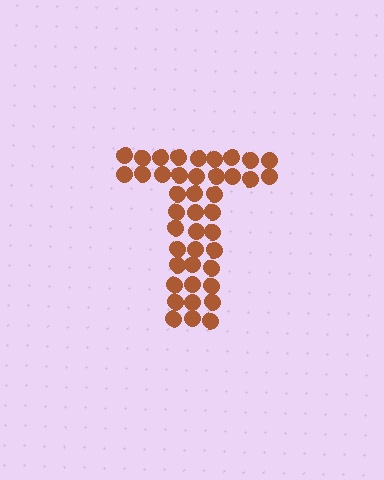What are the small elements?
The small elements are circles.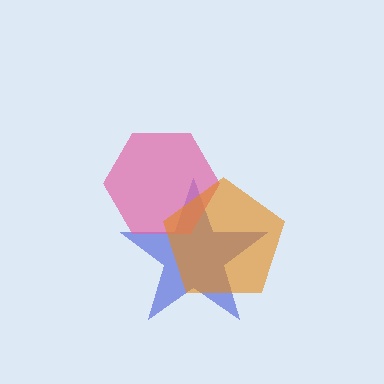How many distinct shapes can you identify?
There are 3 distinct shapes: a blue star, a pink hexagon, an orange pentagon.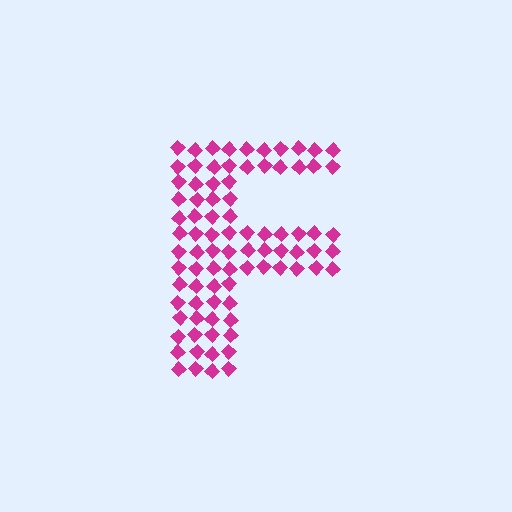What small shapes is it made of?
It is made of small diamonds.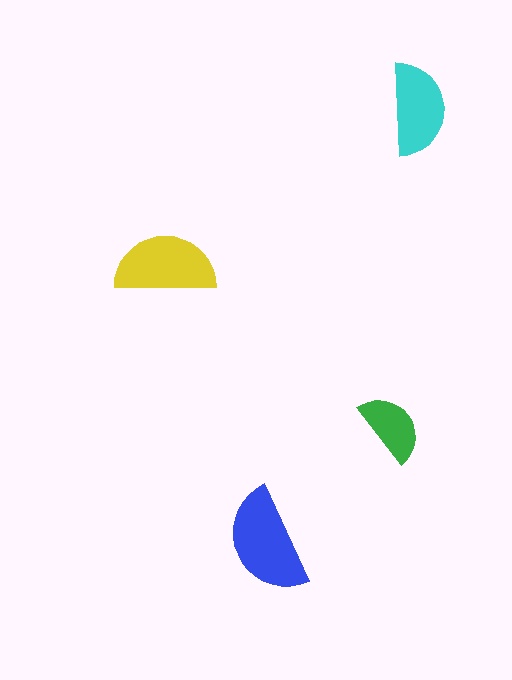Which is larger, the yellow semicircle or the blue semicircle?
The blue one.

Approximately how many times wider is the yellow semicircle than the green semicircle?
About 1.5 times wider.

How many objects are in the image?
There are 4 objects in the image.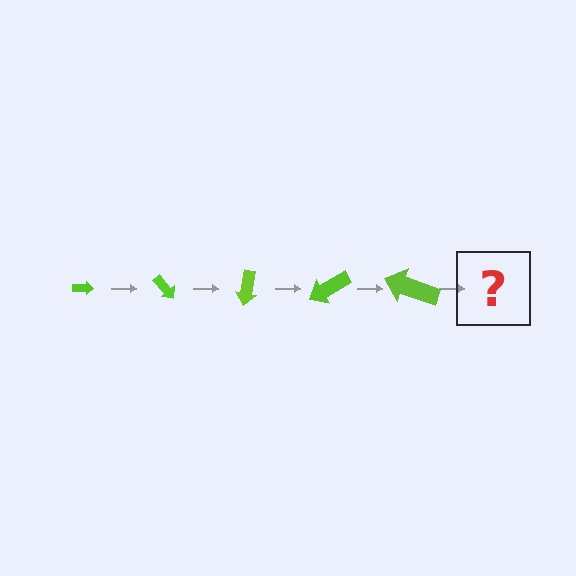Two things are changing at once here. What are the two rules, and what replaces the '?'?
The two rules are that the arrow grows larger each step and it rotates 50 degrees each step. The '?' should be an arrow, larger than the previous one and rotated 250 degrees from the start.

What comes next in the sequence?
The next element should be an arrow, larger than the previous one and rotated 250 degrees from the start.